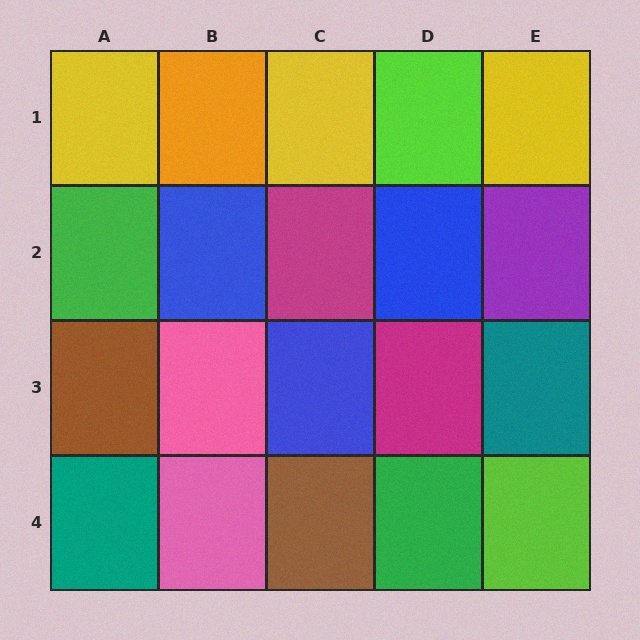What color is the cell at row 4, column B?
Pink.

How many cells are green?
2 cells are green.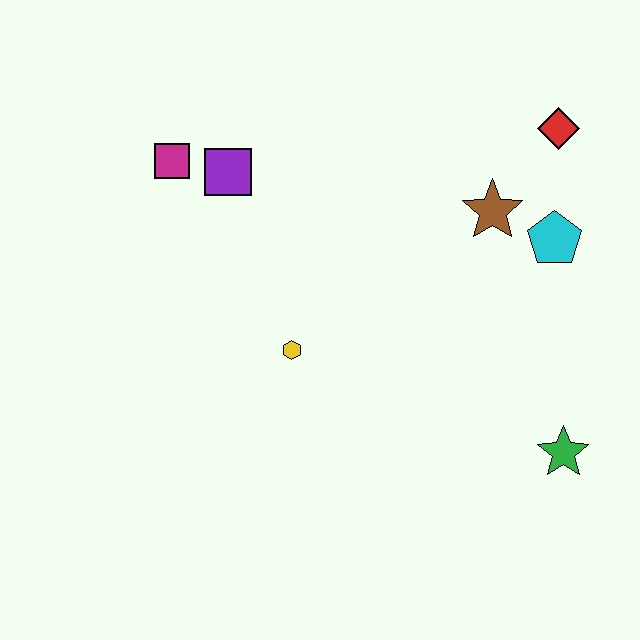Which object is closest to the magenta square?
The purple square is closest to the magenta square.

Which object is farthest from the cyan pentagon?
The magenta square is farthest from the cyan pentagon.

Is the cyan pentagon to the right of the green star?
No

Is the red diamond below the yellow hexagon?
No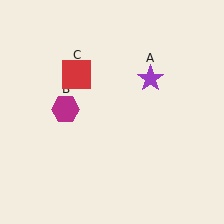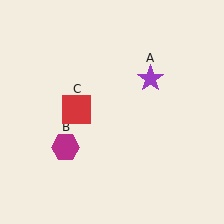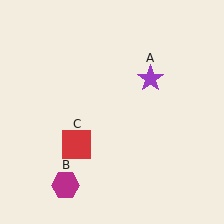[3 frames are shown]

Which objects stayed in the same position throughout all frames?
Purple star (object A) remained stationary.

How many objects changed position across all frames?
2 objects changed position: magenta hexagon (object B), red square (object C).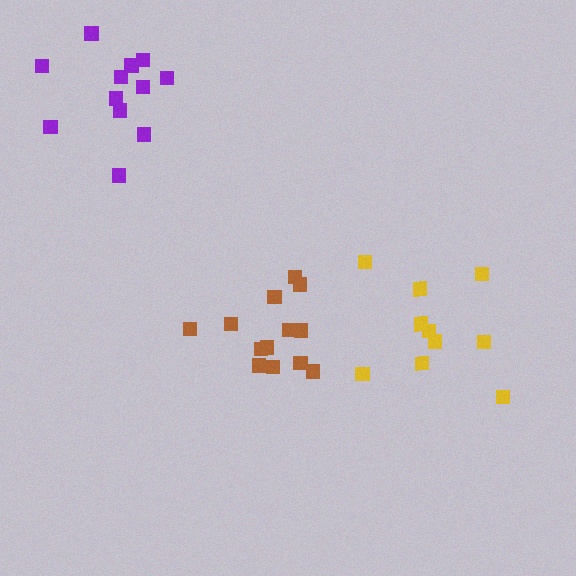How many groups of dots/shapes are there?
There are 3 groups.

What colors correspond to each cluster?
The clusters are colored: purple, yellow, brown.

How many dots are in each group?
Group 1: 12 dots, Group 2: 10 dots, Group 3: 13 dots (35 total).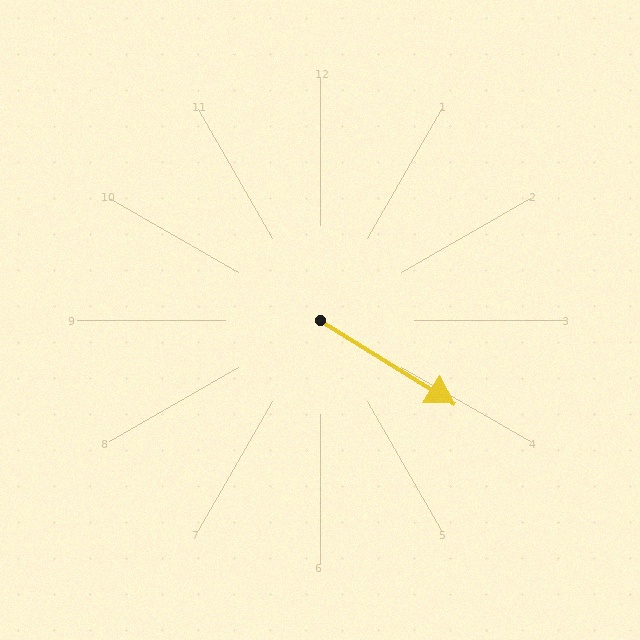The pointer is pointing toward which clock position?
Roughly 4 o'clock.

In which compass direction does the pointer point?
Southeast.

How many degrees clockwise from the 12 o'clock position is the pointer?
Approximately 122 degrees.